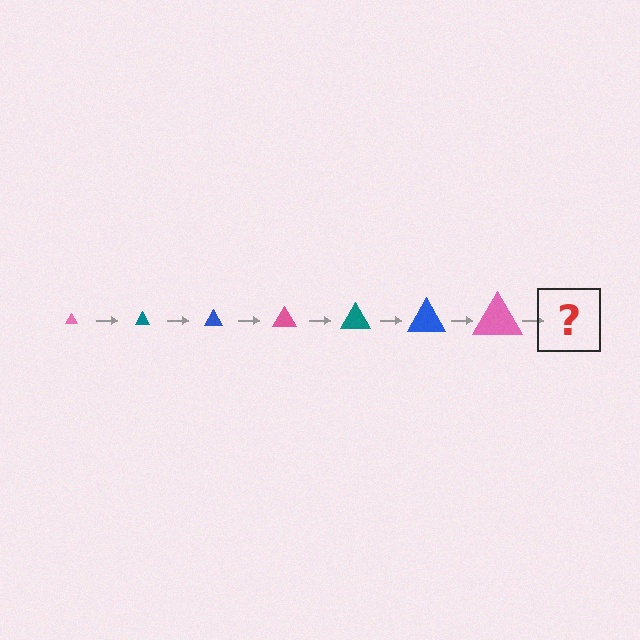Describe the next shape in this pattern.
It should be a teal triangle, larger than the previous one.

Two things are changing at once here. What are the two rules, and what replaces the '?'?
The two rules are that the triangle grows larger each step and the color cycles through pink, teal, and blue. The '?' should be a teal triangle, larger than the previous one.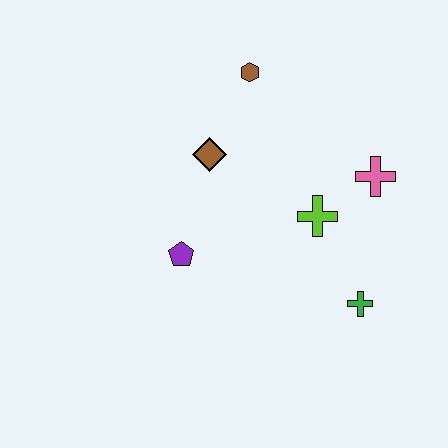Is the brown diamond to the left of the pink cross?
Yes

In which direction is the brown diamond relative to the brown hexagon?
The brown diamond is below the brown hexagon.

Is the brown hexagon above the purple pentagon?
Yes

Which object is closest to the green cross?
The lime cross is closest to the green cross.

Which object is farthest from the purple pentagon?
The pink cross is farthest from the purple pentagon.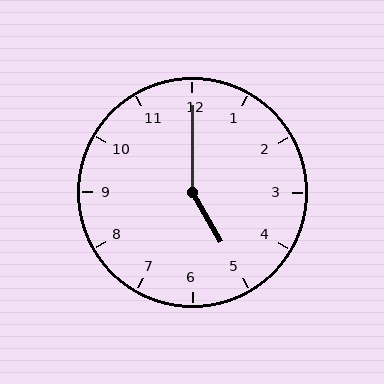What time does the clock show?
5:00.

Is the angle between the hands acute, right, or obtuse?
It is obtuse.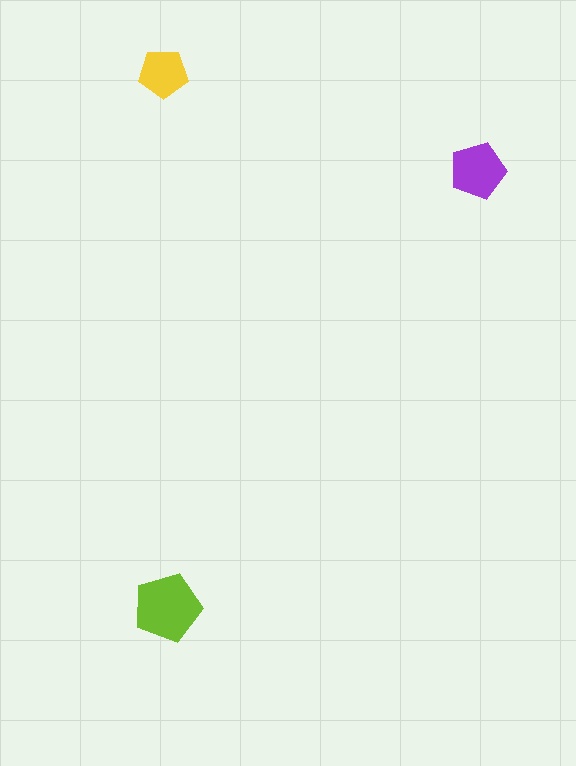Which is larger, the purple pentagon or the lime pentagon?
The lime one.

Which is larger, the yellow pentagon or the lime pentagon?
The lime one.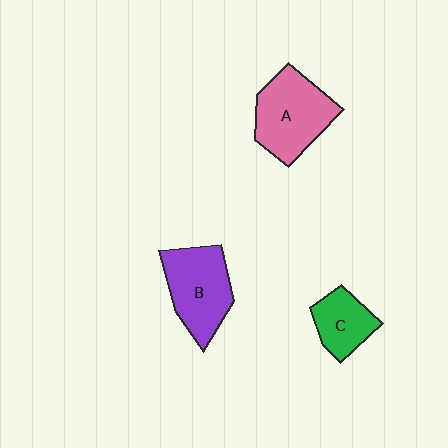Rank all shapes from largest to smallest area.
From largest to smallest: A (pink), B (purple), C (green).